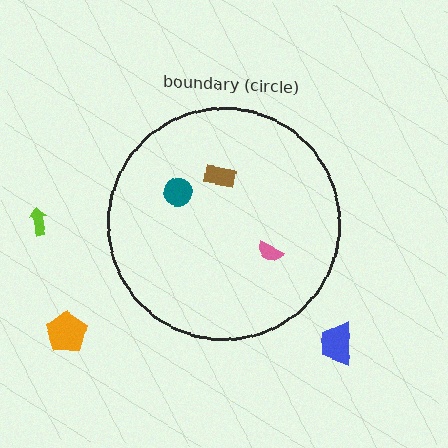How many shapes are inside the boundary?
3 inside, 3 outside.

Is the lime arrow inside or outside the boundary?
Outside.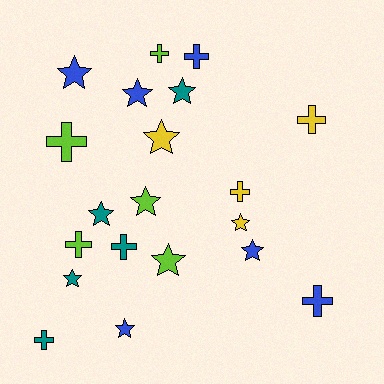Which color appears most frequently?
Blue, with 6 objects.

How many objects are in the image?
There are 20 objects.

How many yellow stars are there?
There are 2 yellow stars.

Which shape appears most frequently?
Star, with 11 objects.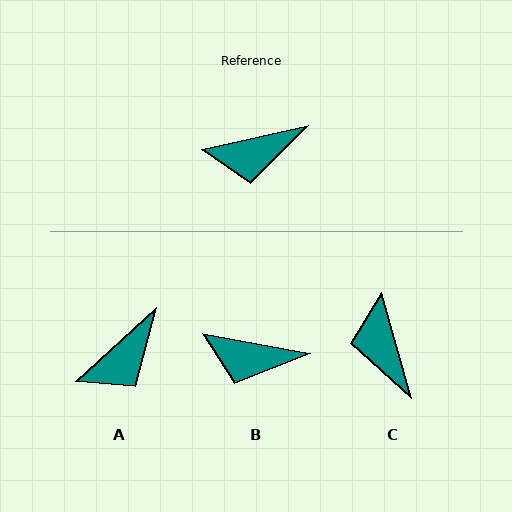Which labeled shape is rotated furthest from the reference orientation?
C, about 87 degrees away.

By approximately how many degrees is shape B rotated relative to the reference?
Approximately 23 degrees clockwise.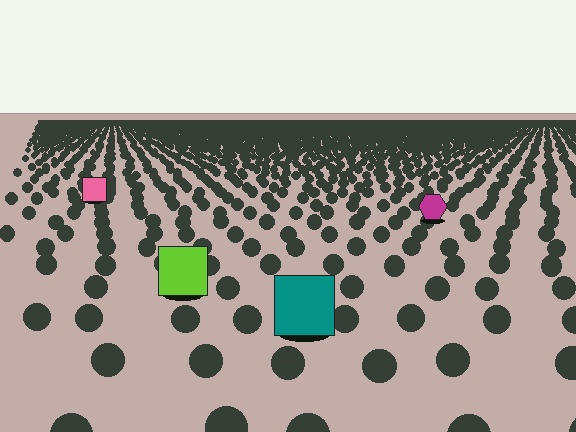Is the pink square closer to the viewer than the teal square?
No. The teal square is closer — you can tell from the texture gradient: the ground texture is coarser near it.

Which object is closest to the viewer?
The teal square is closest. The texture marks near it are larger and more spread out.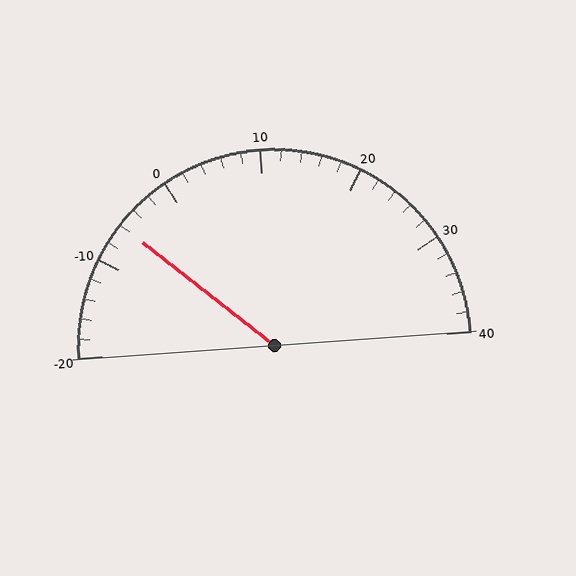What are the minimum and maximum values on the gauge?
The gauge ranges from -20 to 40.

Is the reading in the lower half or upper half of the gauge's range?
The reading is in the lower half of the range (-20 to 40).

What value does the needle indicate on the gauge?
The needle indicates approximately -6.